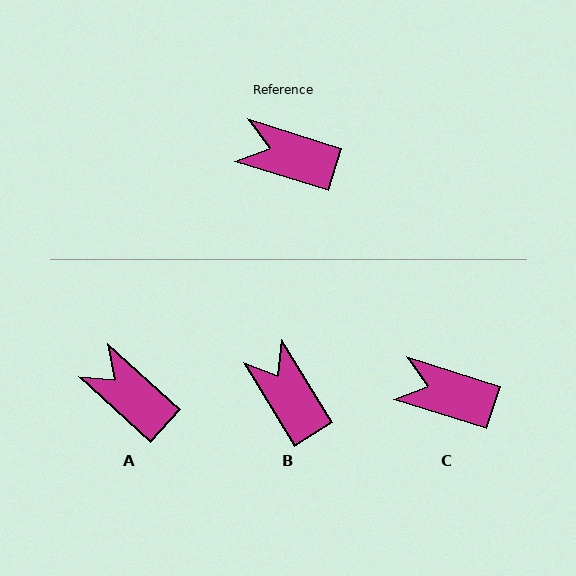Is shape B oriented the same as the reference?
No, it is off by about 41 degrees.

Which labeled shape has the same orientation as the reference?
C.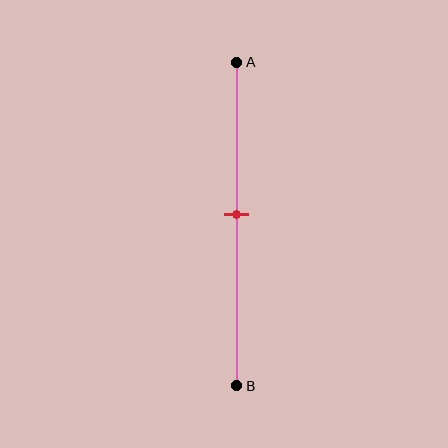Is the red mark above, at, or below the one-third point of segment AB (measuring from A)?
The red mark is below the one-third point of segment AB.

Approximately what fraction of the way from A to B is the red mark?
The red mark is approximately 45% of the way from A to B.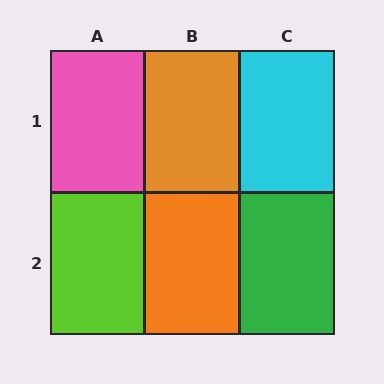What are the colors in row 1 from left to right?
Pink, orange, cyan.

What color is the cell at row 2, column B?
Orange.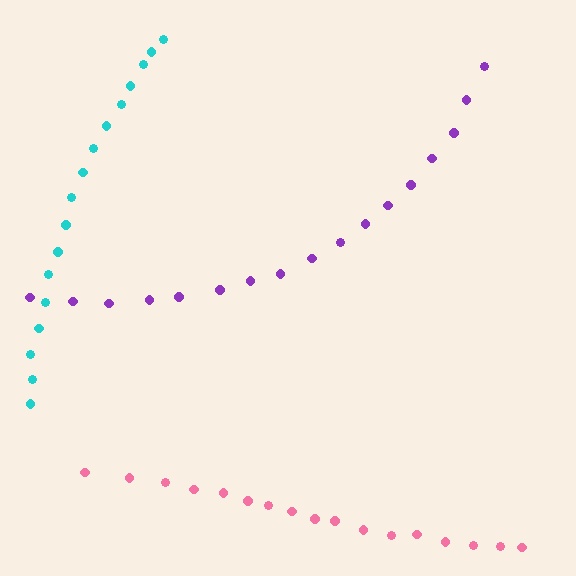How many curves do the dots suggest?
There are 3 distinct paths.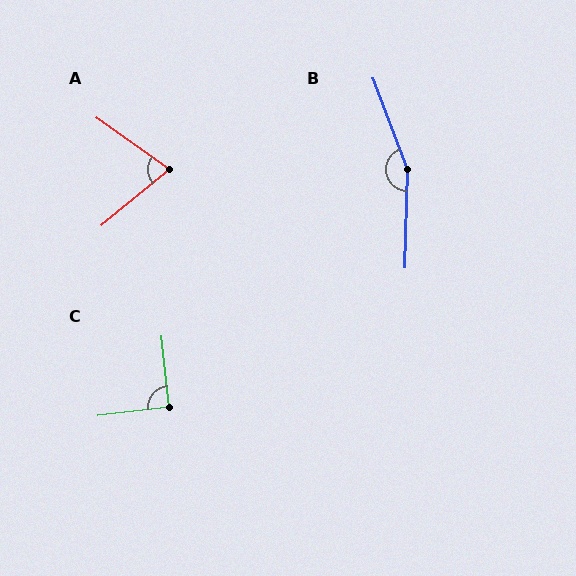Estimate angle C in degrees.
Approximately 91 degrees.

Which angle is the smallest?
A, at approximately 75 degrees.